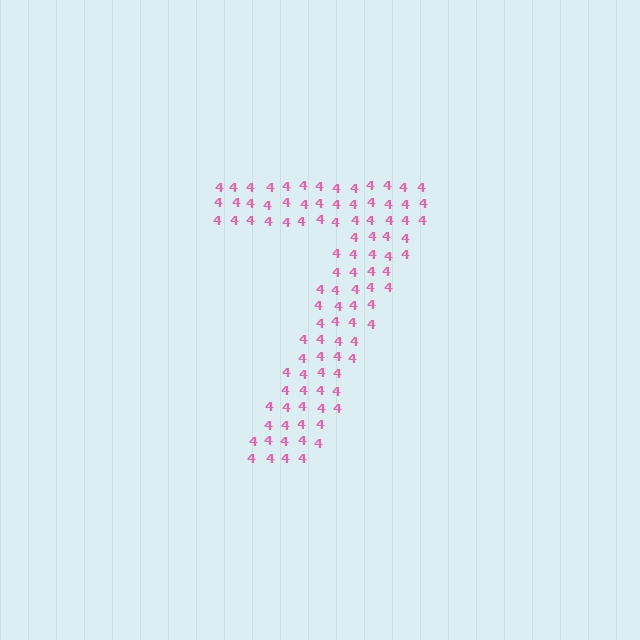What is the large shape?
The large shape is the digit 7.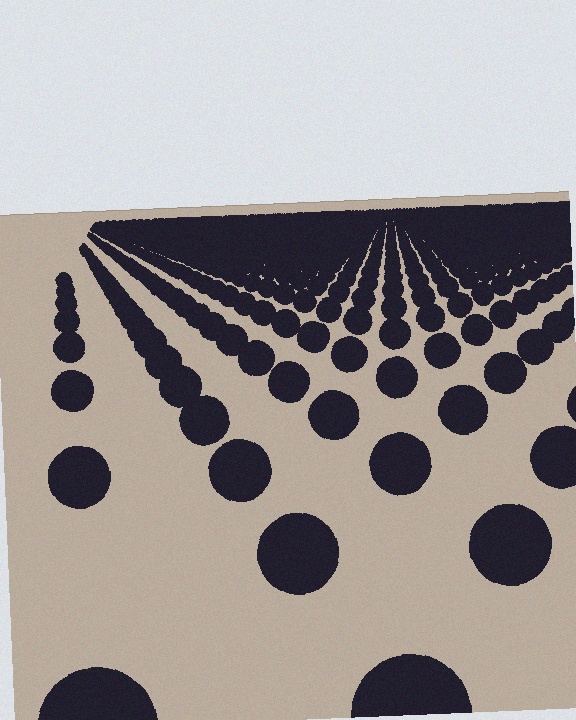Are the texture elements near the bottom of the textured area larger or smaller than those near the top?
Larger. Near the bottom, elements are closer to the viewer and appear at a bigger on-screen size.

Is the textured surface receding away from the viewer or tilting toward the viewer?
The surface is receding away from the viewer. Texture elements get smaller and denser toward the top.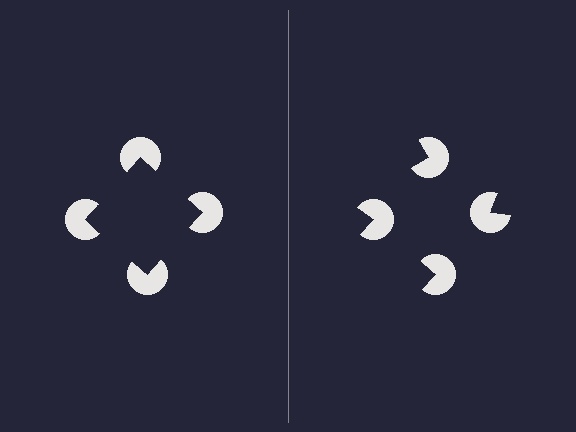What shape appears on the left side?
An illusory square.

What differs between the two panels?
The pac-man discs are positioned identically on both sides; only the wedge orientations differ. On the left they align to a square; on the right they are misaligned.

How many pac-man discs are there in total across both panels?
8 — 4 on each side.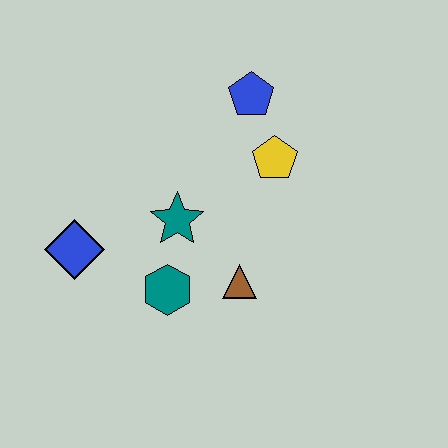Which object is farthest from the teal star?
The blue pentagon is farthest from the teal star.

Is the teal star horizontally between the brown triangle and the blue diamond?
Yes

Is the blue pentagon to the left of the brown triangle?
No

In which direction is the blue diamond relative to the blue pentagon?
The blue diamond is to the left of the blue pentagon.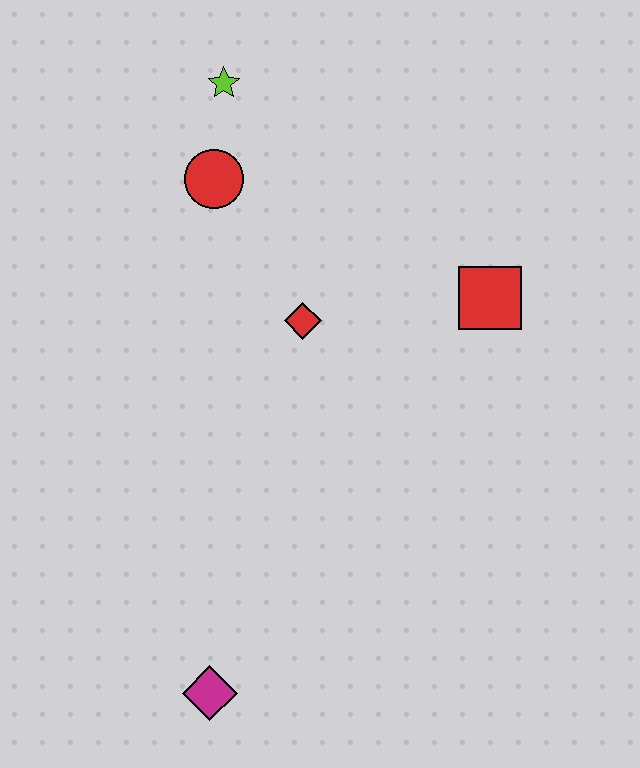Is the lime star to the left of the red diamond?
Yes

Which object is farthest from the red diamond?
The magenta diamond is farthest from the red diamond.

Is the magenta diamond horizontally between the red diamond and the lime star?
No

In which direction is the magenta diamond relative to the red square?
The magenta diamond is below the red square.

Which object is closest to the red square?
The red diamond is closest to the red square.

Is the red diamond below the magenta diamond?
No